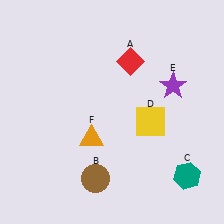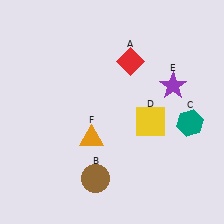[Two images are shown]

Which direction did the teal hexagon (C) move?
The teal hexagon (C) moved up.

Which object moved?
The teal hexagon (C) moved up.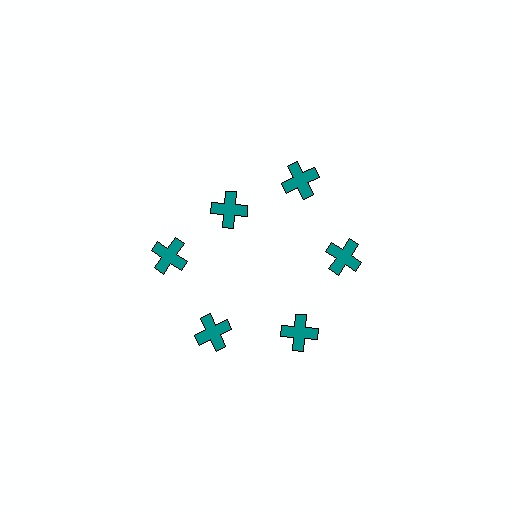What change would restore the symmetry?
The symmetry would be restored by moving it outward, back onto the ring so that all 6 crosses sit at equal angles and equal distance from the center.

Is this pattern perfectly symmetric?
No. The 6 teal crosses are arranged in a ring, but one element near the 11 o'clock position is pulled inward toward the center, breaking the 6-fold rotational symmetry.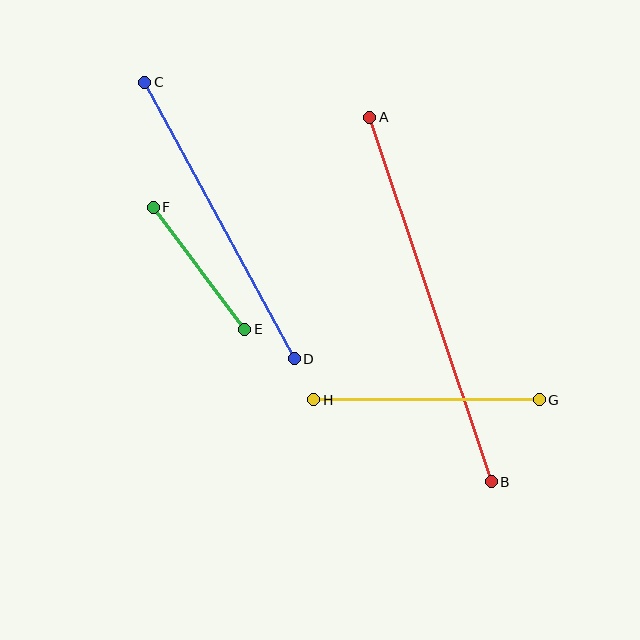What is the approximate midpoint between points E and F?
The midpoint is at approximately (199, 268) pixels.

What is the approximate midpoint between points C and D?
The midpoint is at approximately (219, 221) pixels.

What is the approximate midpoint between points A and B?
The midpoint is at approximately (431, 299) pixels.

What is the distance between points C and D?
The distance is approximately 314 pixels.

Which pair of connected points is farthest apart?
Points A and B are farthest apart.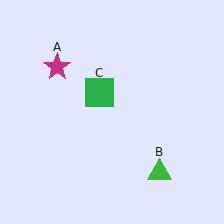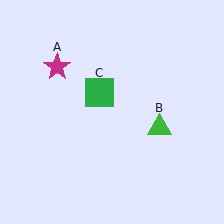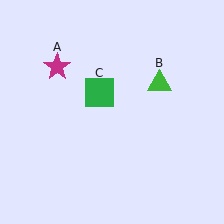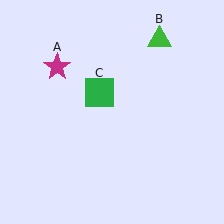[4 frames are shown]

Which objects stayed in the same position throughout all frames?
Magenta star (object A) and green square (object C) remained stationary.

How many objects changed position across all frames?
1 object changed position: green triangle (object B).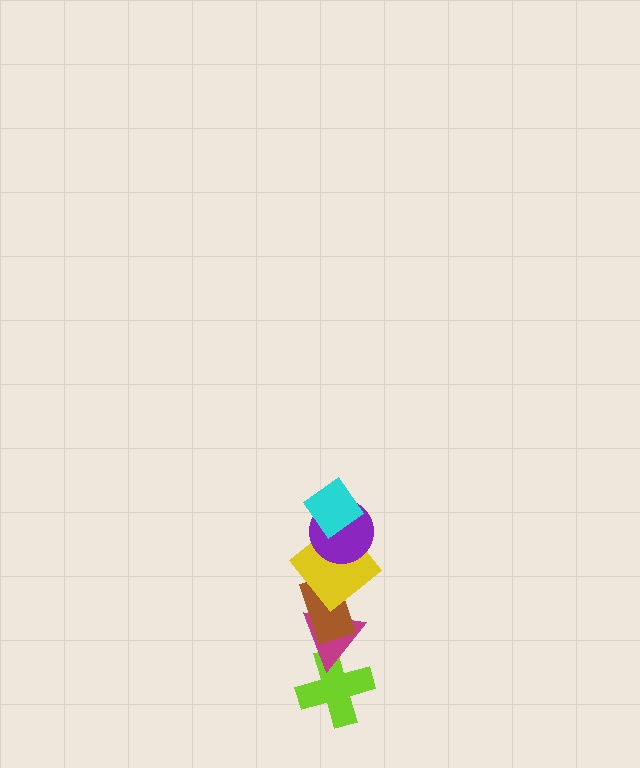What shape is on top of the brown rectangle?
The yellow diamond is on top of the brown rectangle.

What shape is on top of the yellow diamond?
The purple circle is on top of the yellow diamond.